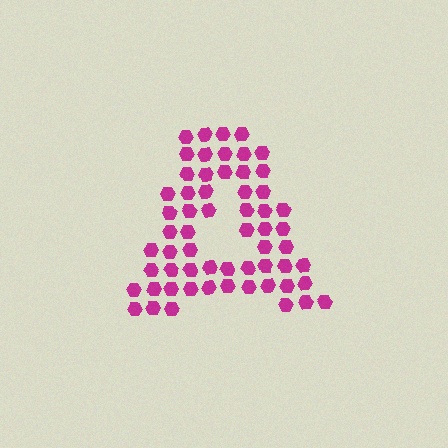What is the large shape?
The large shape is the letter A.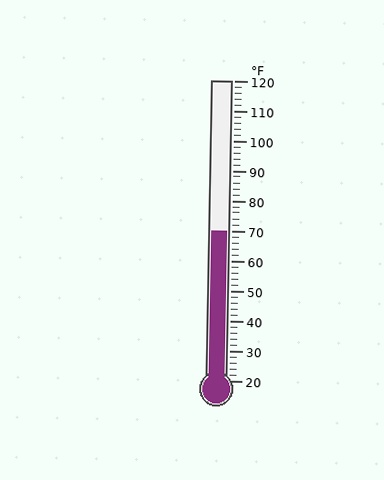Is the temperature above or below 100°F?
The temperature is below 100°F.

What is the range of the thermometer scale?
The thermometer scale ranges from 20°F to 120°F.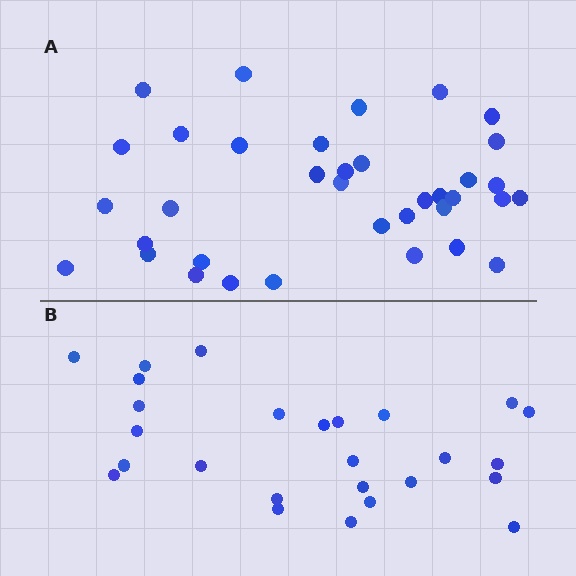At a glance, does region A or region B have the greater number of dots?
Region A (the top region) has more dots.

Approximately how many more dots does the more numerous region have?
Region A has roughly 10 or so more dots than region B.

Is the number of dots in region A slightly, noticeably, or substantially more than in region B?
Region A has noticeably more, but not dramatically so. The ratio is roughly 1.4 to 1.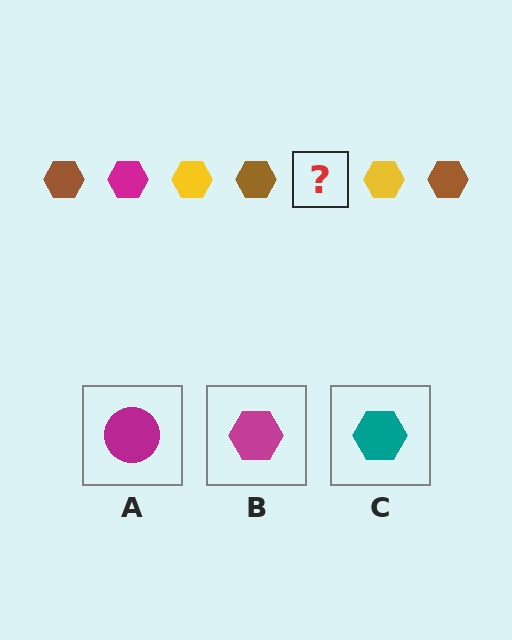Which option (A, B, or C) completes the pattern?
B.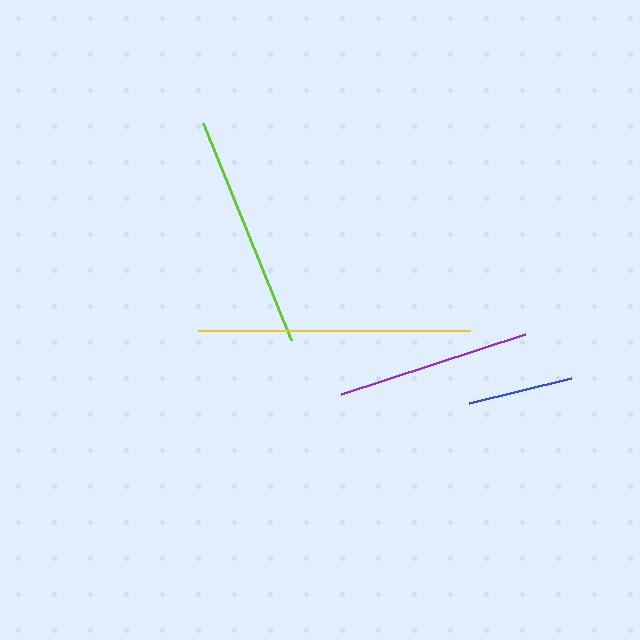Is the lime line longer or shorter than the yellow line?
The yellow line is longer than the lime line.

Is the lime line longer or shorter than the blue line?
The lime line is longer than the blue line.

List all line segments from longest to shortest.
From longest to shortest: yellow, lime, purple, blue.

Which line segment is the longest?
The yellow line is the longest at approximately 272 pixels.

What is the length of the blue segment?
The blue segment is approximately 105 pixels long.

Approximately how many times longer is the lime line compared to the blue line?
The lime line is approximately 2.2 times the length of the blue line.